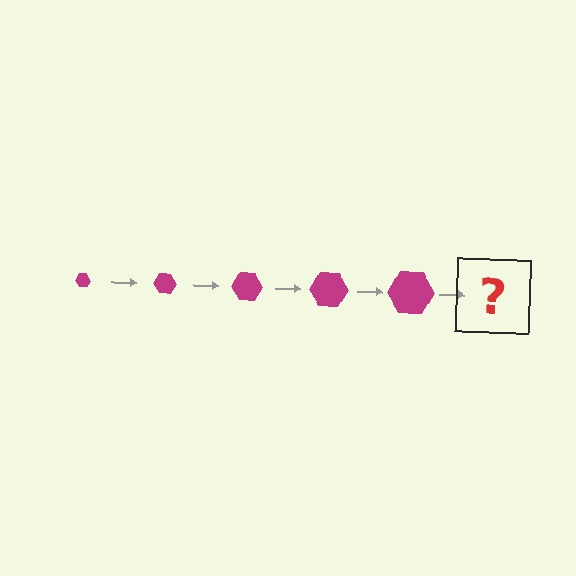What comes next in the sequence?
The next element should be a magenta hexagon, larger than the previous one.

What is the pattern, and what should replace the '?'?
The pattern is that the hexagon gets progressively larger each step. The '?' should be a magenta hexagon, larger than the previous one.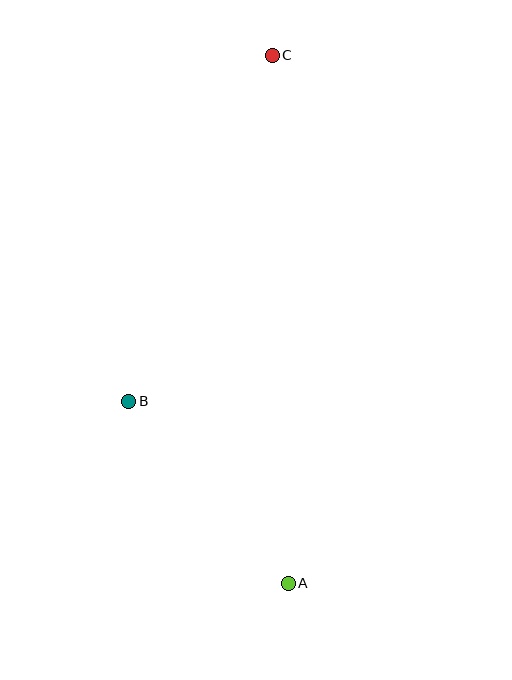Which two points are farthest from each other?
Points A and C are farthest from each other.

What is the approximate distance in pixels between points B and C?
The distance between B and C is approximately 375 pixels.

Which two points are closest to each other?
Points A and B are closest to each other.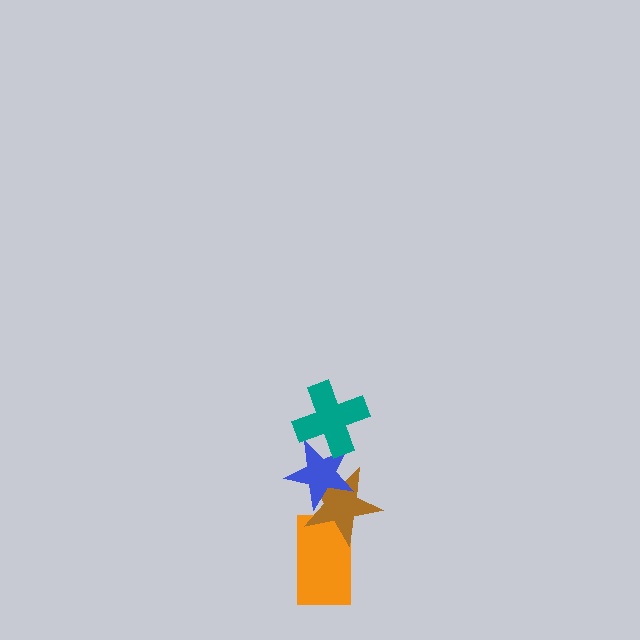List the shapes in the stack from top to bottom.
From top to bottom: the teal cross, the blue star, the brown star, the orange rectangle.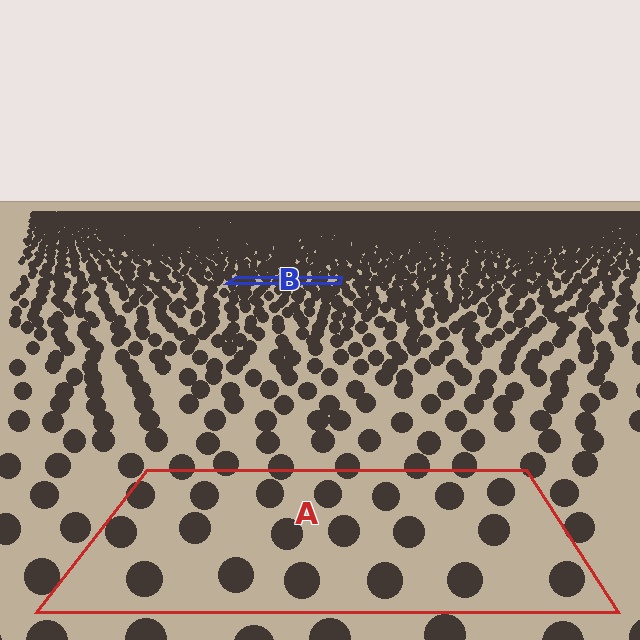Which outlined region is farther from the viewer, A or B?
Region B is farther from the viewer — the texture elements inside it appear smaller and more densely packed.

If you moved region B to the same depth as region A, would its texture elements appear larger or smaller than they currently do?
They would appear larger. At a closer depth, the same texture elements are projected at a bigger on-screen size.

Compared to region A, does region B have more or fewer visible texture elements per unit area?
Region B has more texture elements per unit area — they are packed more densely because it is farther away.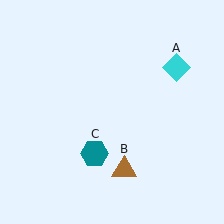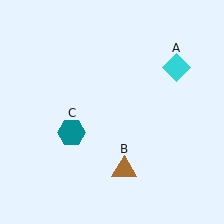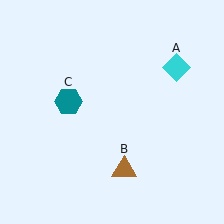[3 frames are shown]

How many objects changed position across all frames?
1 object changed position: teal hexagon (object C).